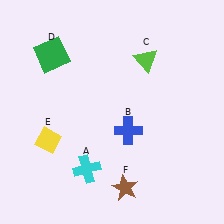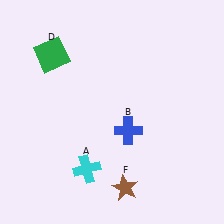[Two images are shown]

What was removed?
The yellow diamond (E), the lime triangle (C) were removed in Image 2.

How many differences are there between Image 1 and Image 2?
There are 2 differences between the two images.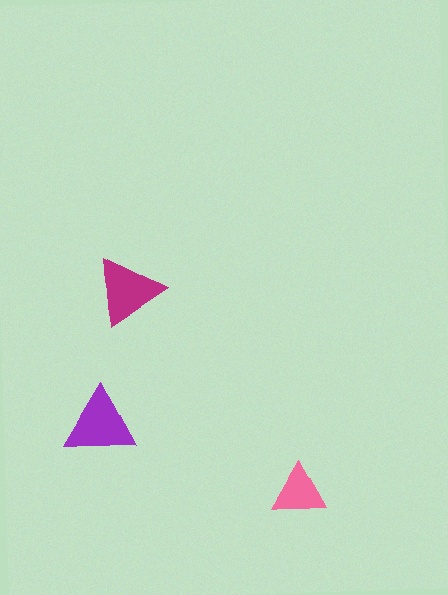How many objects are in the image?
There are 3 objects in the image.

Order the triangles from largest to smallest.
the purple one, the magenta one, the pink one.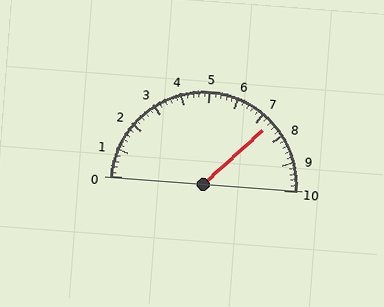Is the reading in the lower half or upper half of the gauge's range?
The reading is in the upper half of the range (0 to 10).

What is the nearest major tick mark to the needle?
The nearest major tick mark is 7.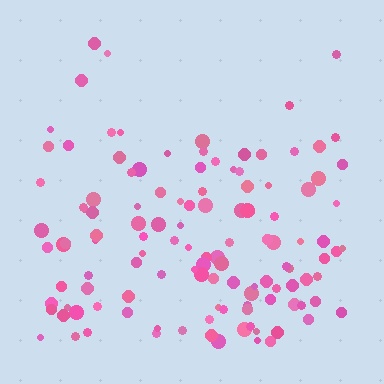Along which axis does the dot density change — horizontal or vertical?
Vertical.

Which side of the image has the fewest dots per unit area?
The top.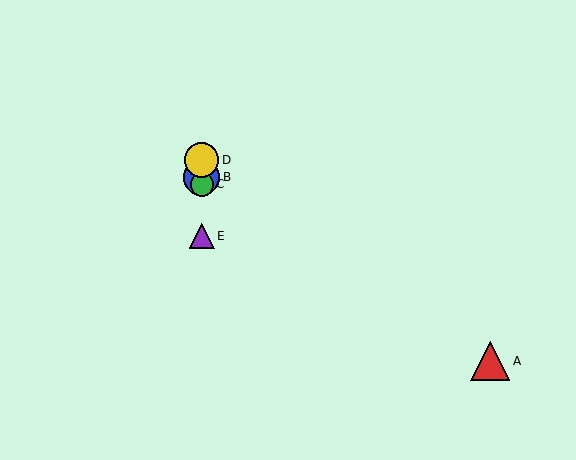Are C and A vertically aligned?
No, C is at x≈202 and A is at x≈490.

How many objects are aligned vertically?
4 objects (B, C, D, E) are aligned vertically.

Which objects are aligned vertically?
Objects B, C, D, E are aligned vertically.